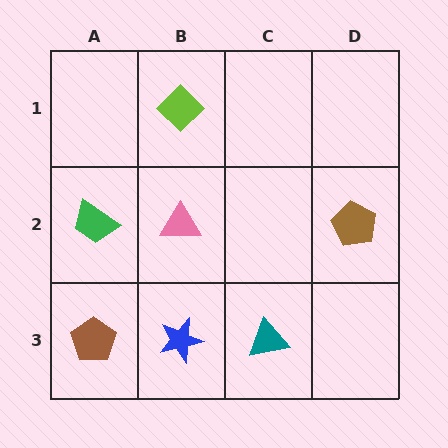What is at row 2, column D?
A brown pentagon.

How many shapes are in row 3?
3 shapes.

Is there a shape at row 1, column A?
No, that cell is empty.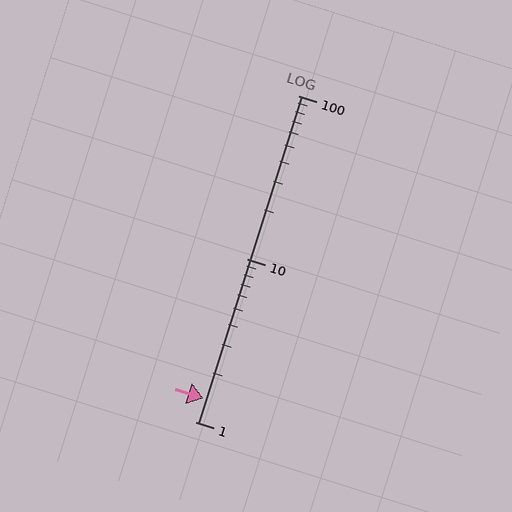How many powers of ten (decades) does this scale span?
The scale spans 2 decades, from 1 to 100.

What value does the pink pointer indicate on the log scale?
The pointer indicates approximately 1.4.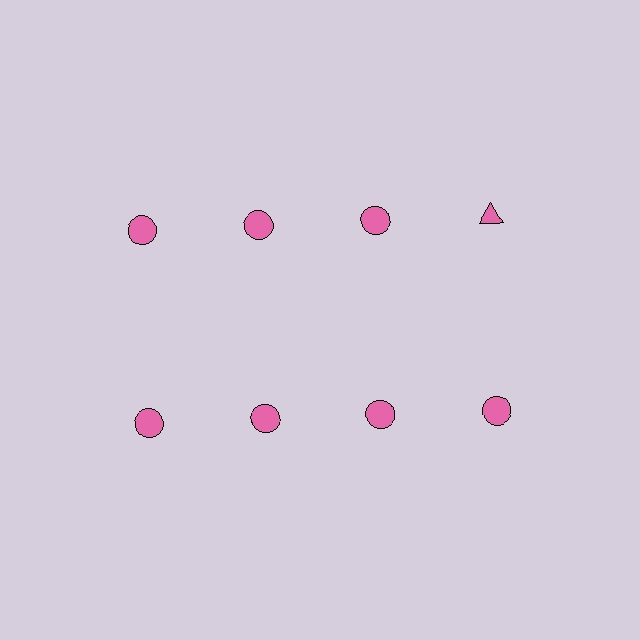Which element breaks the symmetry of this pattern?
The pink triangle in the top row, second from right column breaks the symmetry. All other shapes are pink circles.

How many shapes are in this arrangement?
There are 8 shapes arranged in a grid pattern.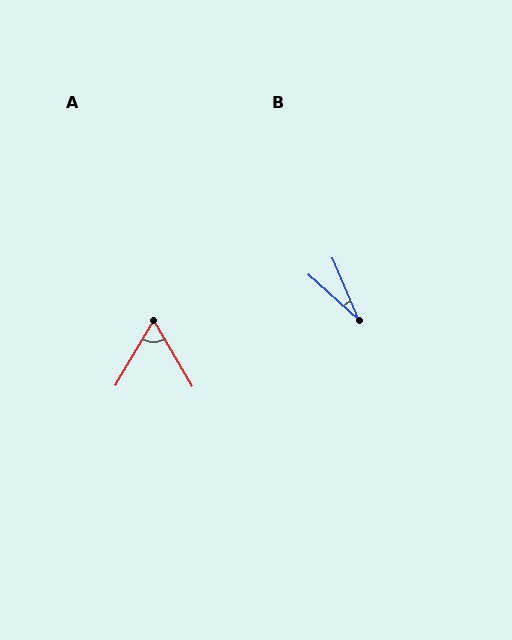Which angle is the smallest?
B, at approximately 25 degrees.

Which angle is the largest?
A, at approximately 61 degrees.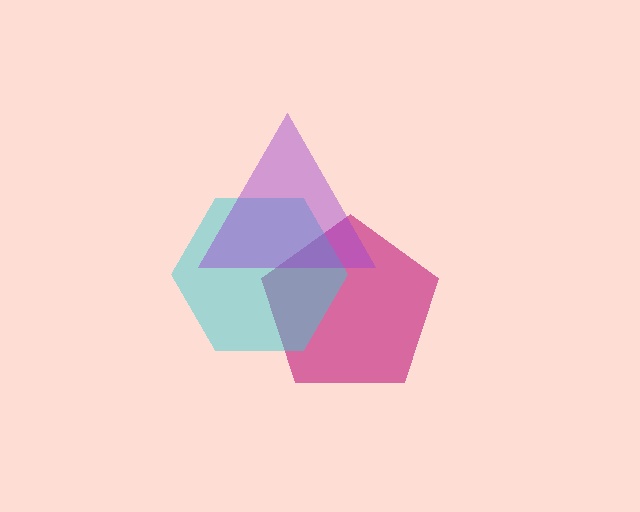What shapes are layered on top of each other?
The layered shapes are: a magenta pentagon, a cyan hexagon, a purple triangle.